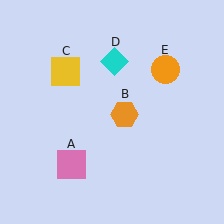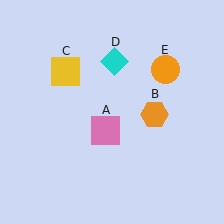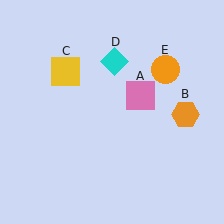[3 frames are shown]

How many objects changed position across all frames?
2 objects changed position: pink square (object A), orange hexagon (object B).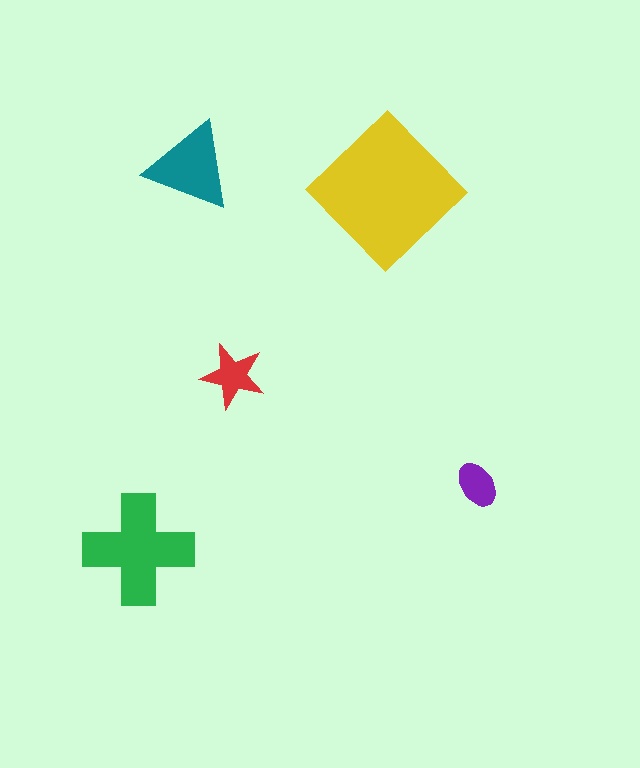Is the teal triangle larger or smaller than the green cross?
Smaller.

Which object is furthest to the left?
The green cross is leftmost.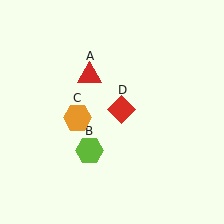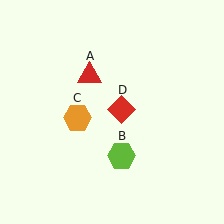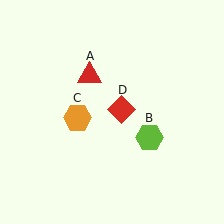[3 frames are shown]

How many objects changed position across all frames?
1 object changed position: lime hexagon (object B).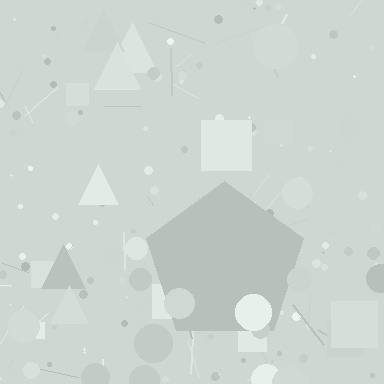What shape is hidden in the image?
A pentagon is hidden in the image.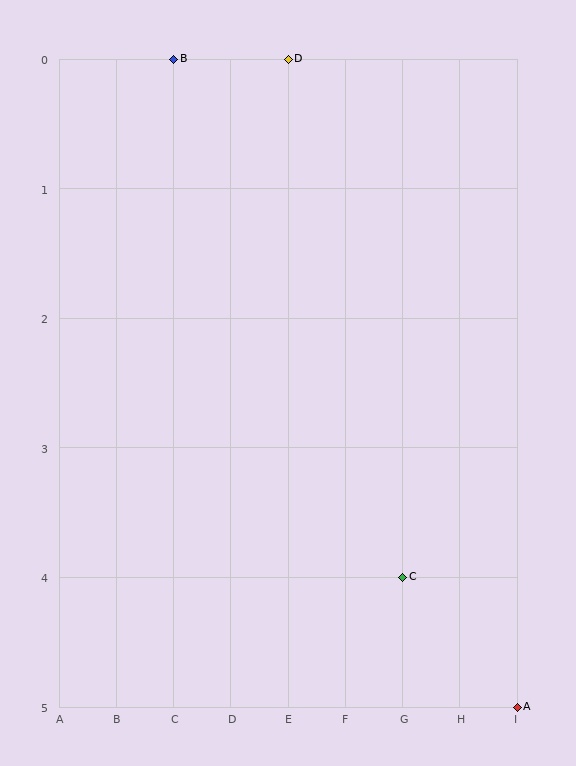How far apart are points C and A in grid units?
Points C and A are 2 columns and 1 row apart (about 2.2 grid units diagonally).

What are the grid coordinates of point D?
Point D is at grid coordinates (E, 0).